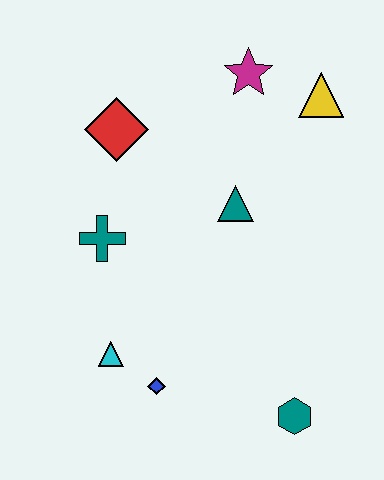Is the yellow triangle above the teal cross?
Yes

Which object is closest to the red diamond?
The teal cross is closest to the red diamond.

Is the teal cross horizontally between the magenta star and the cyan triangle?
No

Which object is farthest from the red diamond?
The teal hexagon is farthest from the red diamond.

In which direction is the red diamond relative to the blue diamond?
The red diamond is above the blue diamond.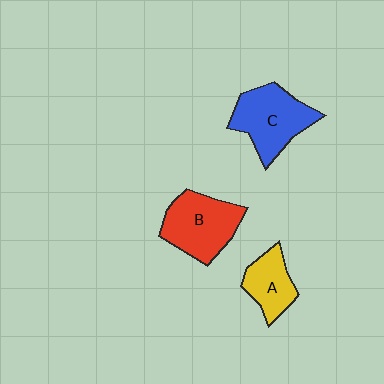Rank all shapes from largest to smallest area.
From largest to smallest: C (blue), B (red), A (yellow).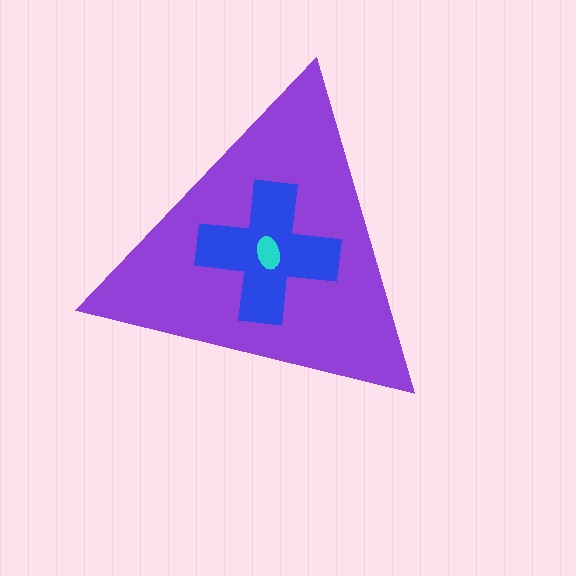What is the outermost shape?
The purple triangle.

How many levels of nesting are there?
3.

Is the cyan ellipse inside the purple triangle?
Yes.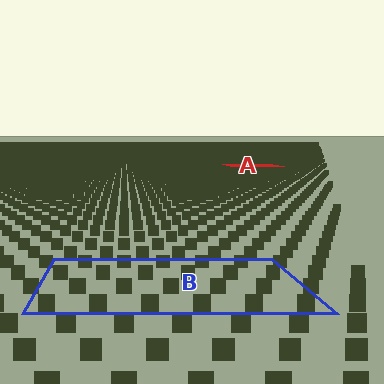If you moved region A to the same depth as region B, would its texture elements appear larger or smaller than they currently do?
They would appear larger. At a closer depth, the same texture elements are projected at a bigger on-screen size.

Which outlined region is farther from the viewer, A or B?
Region A is farther from the viewer — the texture elements inside it appear smaller and more densely packed.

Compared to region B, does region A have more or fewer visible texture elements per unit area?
Region A has more texture elements per unit area — they are packed more densely because it is farther away.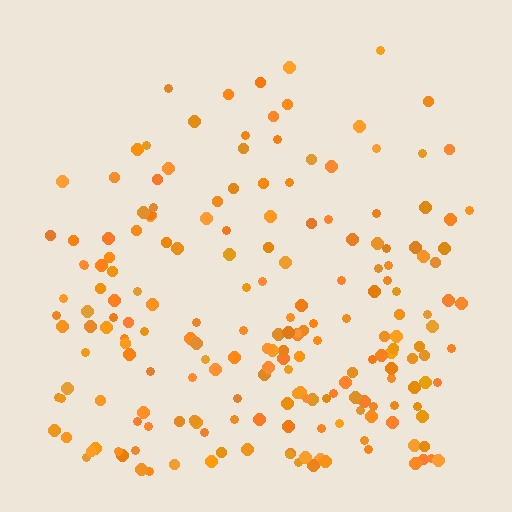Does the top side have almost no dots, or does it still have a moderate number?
Still a moderate number, just noticeably fewer than the bottom.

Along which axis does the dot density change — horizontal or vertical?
Vertical.